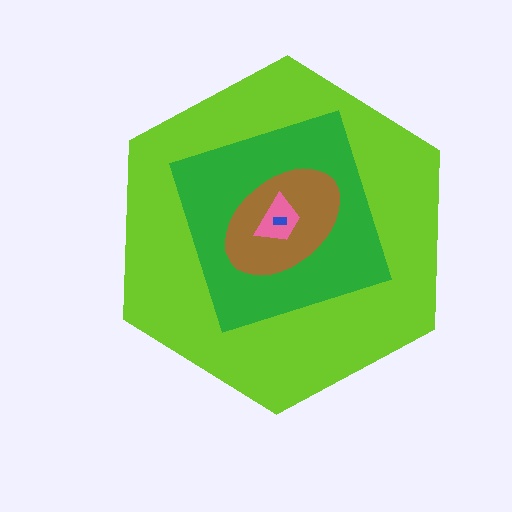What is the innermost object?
The blue rectangle.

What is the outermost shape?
The lime hexagon.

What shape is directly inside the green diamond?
The brown ellipse.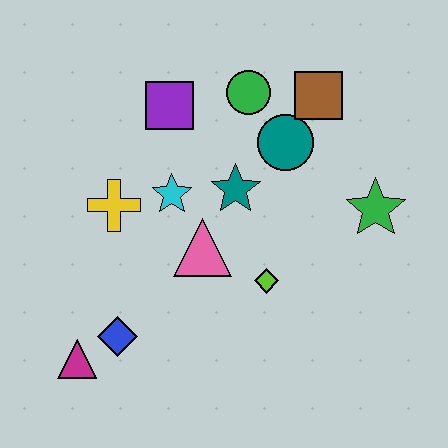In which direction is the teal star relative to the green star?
The teal star is to the left of the green star.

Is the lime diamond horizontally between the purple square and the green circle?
No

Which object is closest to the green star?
The teal circle is closest to the green star.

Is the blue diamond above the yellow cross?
No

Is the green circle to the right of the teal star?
Yes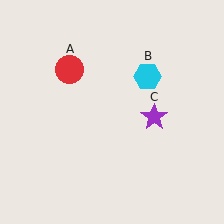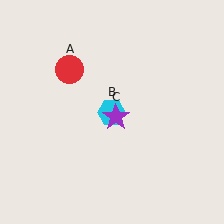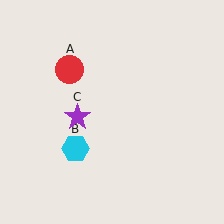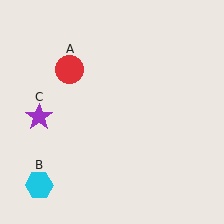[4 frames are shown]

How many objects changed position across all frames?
2 objects changed position: cyan hexagon (object B), purple star (object C).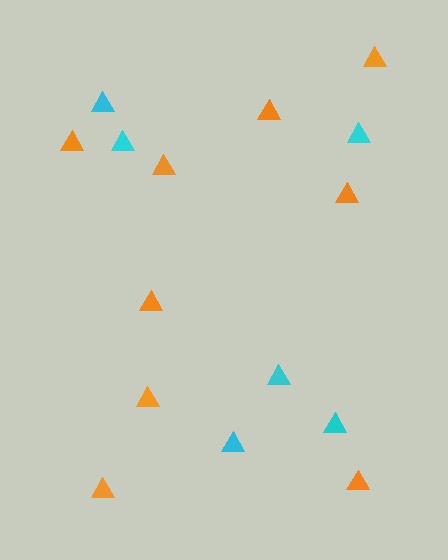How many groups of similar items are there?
There are 2 groups: one group of cyan triangles (6) and one group of orange triangles (9).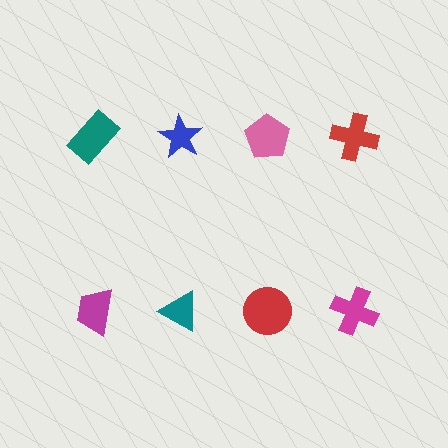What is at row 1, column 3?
A pink pentagon.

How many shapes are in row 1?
4 shapes.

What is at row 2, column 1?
A magenta trapezoid.